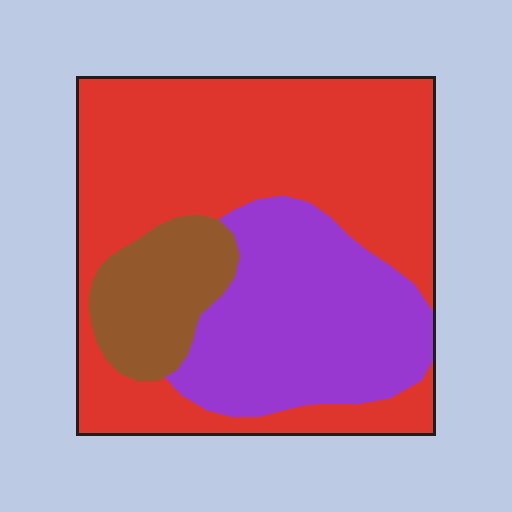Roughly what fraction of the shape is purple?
Purple takes up between a quarter and a half of the shape.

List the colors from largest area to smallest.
From largest to smallest: red, purple, brown.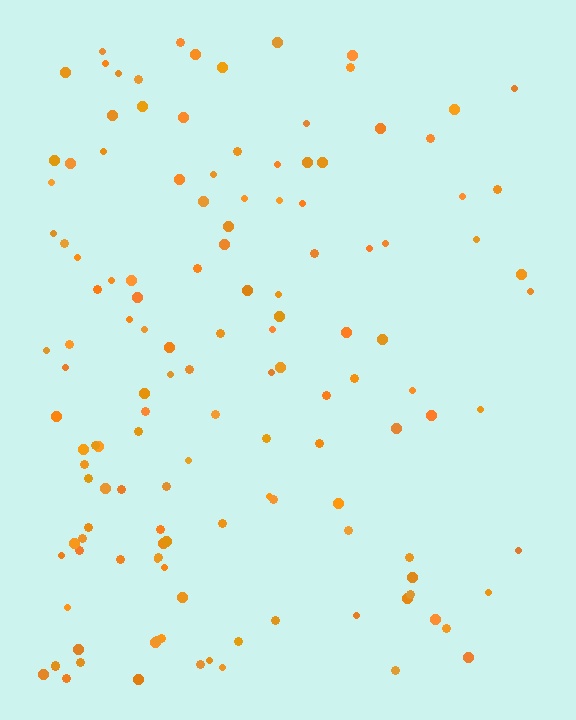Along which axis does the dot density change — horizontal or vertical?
Horizontal.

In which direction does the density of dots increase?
From right to left, with the left side densest.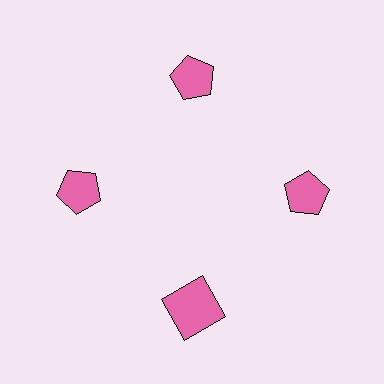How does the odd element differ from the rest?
It has a different shape: square instead of pentagon.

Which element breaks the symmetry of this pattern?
The pink square at roughly the 6 o'clock position breaks the symmetry. All other shapes are pink pentagons.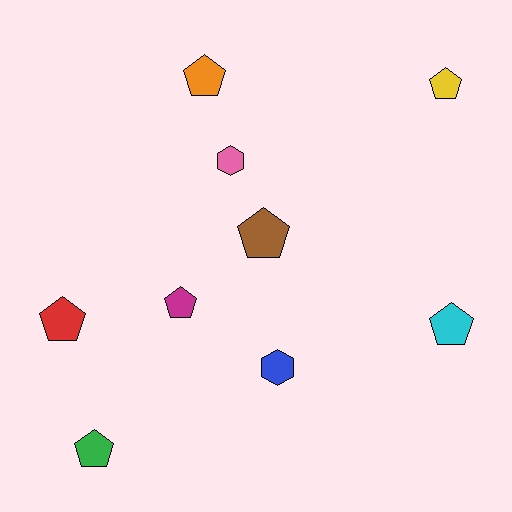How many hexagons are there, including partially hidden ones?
There are 2 hexagons.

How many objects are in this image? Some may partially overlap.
There are 9 objects.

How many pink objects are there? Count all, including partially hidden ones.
There is 1 pink object.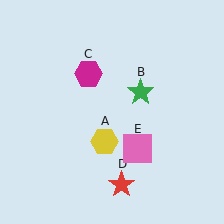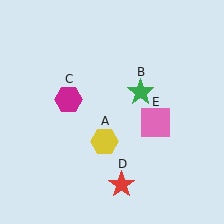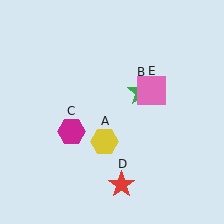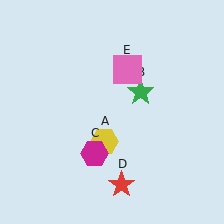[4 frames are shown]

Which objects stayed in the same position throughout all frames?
Yellow hexagon (object A) and green star (object B) and red star (object D) remained stationary.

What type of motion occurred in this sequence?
The magenta hexagon (object C), pink square (object E) rotated counterclockwise around the center of the scene.